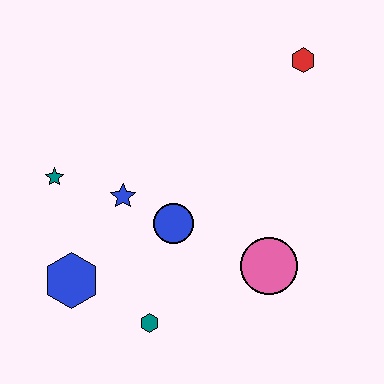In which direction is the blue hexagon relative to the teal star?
The blue hexagon is below the teal star.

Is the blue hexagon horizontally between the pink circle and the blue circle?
No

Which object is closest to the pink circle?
The blue circle is closest to the pink circle.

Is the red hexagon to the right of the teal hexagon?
Yes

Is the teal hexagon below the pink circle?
Yes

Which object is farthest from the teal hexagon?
The red hexagon is farthest from the teal hexagon.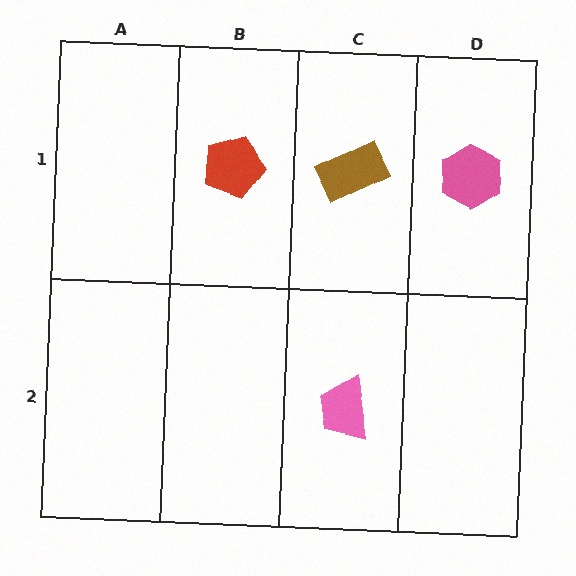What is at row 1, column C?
A brown rectangle.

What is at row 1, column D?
A pink hexagon.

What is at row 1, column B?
A red pentagon.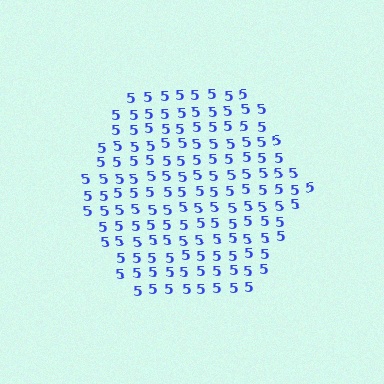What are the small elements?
The small elements are digit 5's.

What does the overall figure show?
The overall figure shows a hexagon.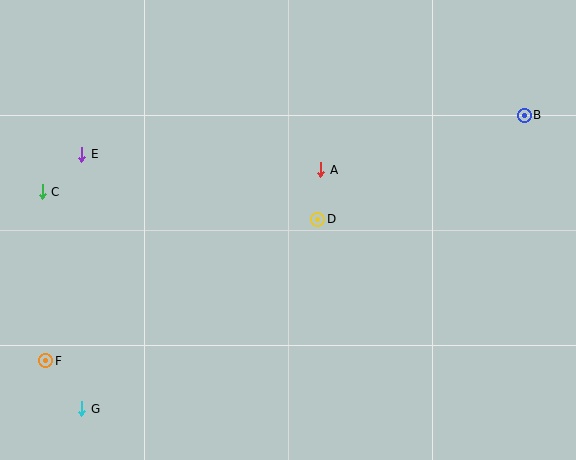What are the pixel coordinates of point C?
Point C is at (42, 192).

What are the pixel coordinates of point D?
Point D is at (318, 219).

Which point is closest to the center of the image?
Point D at (318, 219) is closest to the center.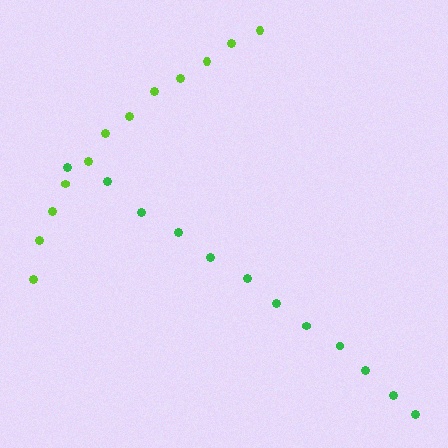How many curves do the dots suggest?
There are 2 distinct paths.